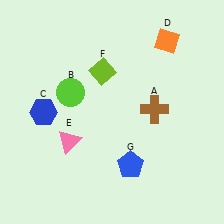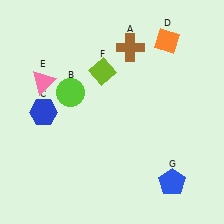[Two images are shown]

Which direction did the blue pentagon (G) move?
The blue pentagon (G) moved right.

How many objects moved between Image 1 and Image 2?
3 objects moved between the two images.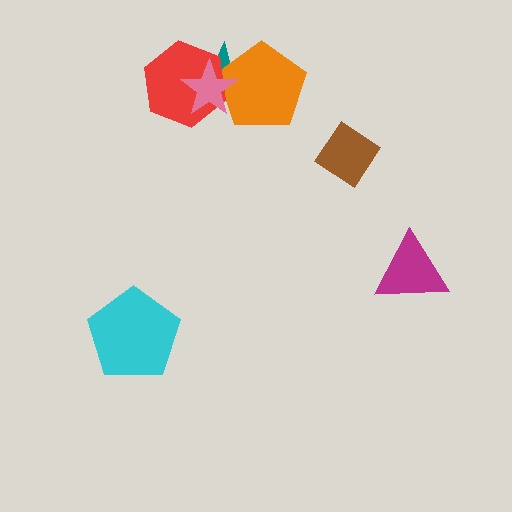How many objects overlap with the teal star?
3 objects overlap with the teal star.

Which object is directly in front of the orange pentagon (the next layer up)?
The red hexagon is directly in front of the orange pentagon.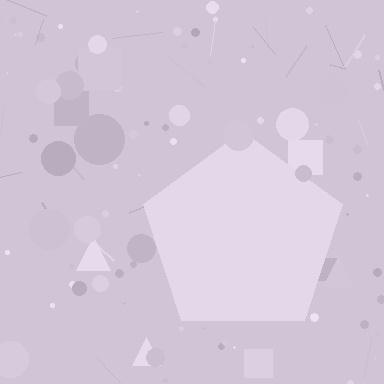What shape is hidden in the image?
A pentagon is hidden in the image.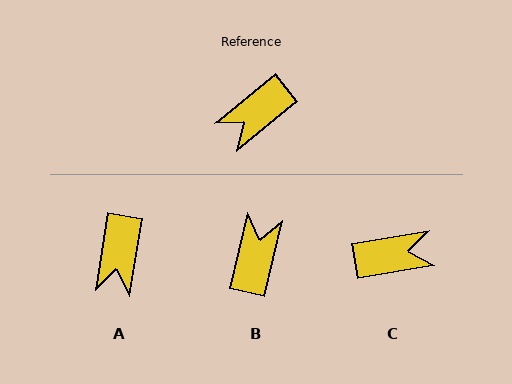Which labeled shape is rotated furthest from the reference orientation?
C, about 150 degrees away.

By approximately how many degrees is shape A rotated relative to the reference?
Approximately 42 degrees counter-clockwise.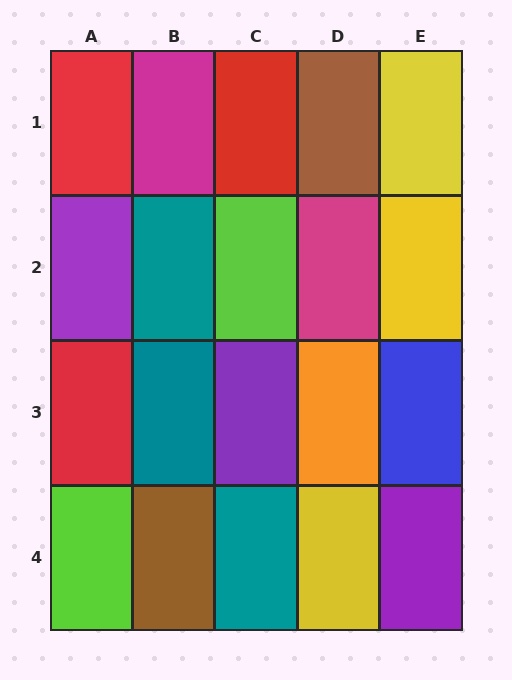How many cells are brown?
2 cells are brown.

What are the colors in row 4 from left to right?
Lime, brown, teal, yellow, purple.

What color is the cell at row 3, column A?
Red.